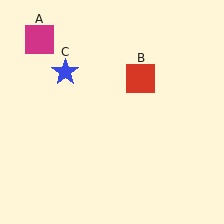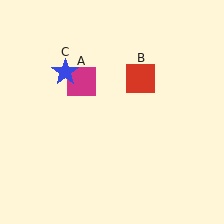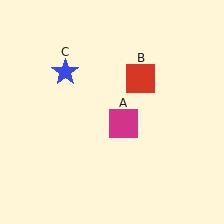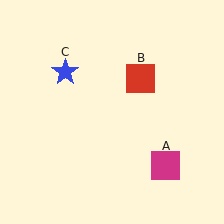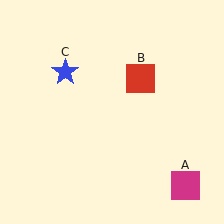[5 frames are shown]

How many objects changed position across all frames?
1 object changed position: magenta square (object A).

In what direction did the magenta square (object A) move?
The magenta square (object A) moved down and to the right.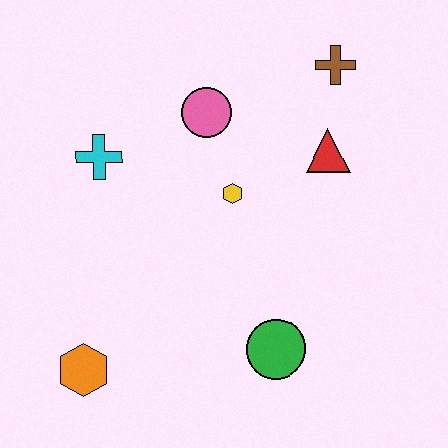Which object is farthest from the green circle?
The brown cross is farthest from the green circle.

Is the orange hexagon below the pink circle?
Yes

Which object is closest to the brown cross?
The red triangle is closest to the brown cross.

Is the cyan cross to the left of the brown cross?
Yes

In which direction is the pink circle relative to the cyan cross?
The pink circle is to the right of the cyan cross.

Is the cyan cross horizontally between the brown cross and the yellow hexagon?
No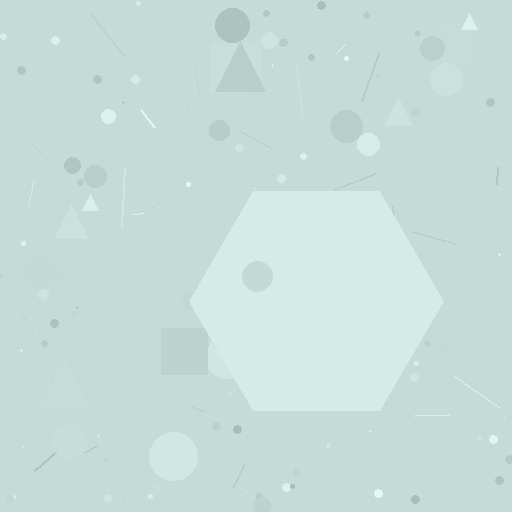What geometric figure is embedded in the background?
A hexagon is embedded in the background.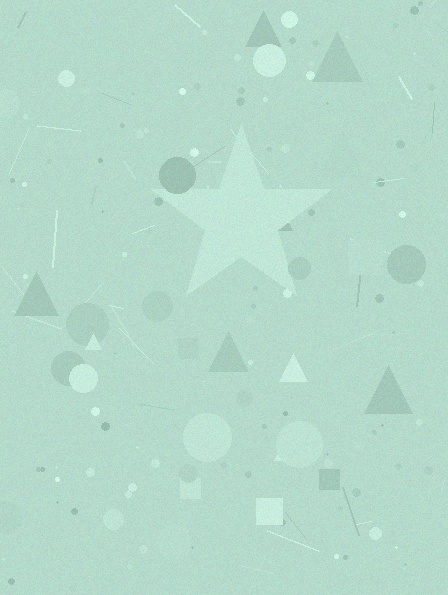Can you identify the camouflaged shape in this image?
The camouflaged shape is a star.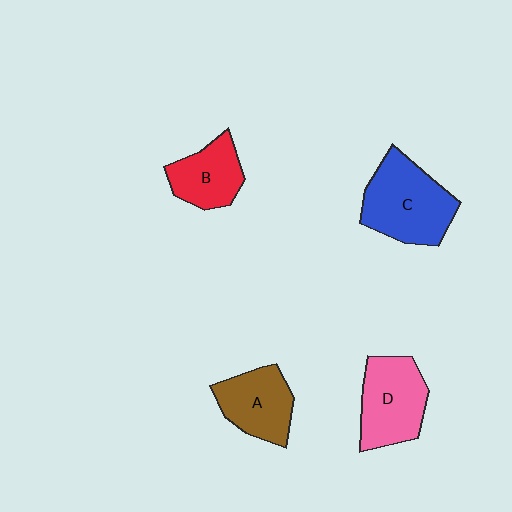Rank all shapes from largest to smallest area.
From largest to smallest: C (blue), D (pink), A (brown), B (red).